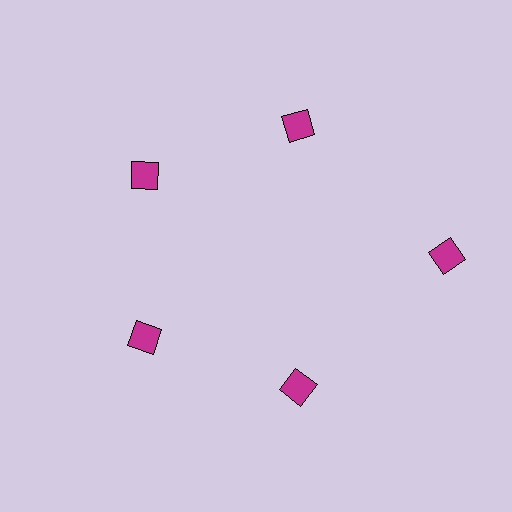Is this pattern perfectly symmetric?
No. The 5 magenta diamonds are arranged in a ring, but one element near the 3 o'clock position is pushed outward from the center, breaking the 5-fold rotational symmetry.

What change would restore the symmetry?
The symmetry would be restored by moving it inward, back onto the ring so that all 5 diamonds sit at equal angles and equal distance from the center.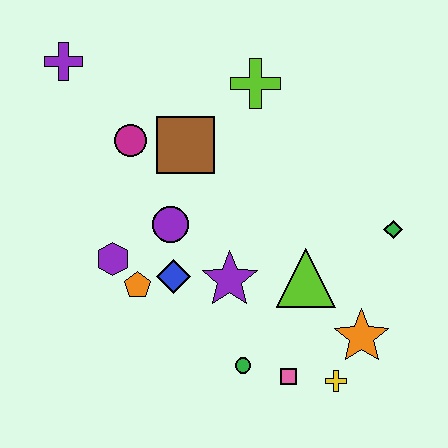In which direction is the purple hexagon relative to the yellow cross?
The purple hexagon is to the left of the yellow cross.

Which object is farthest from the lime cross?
The yellow cross is farthest from the lime cross.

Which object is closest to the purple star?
The blue diamond is closest to the purple star.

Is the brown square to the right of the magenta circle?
Yes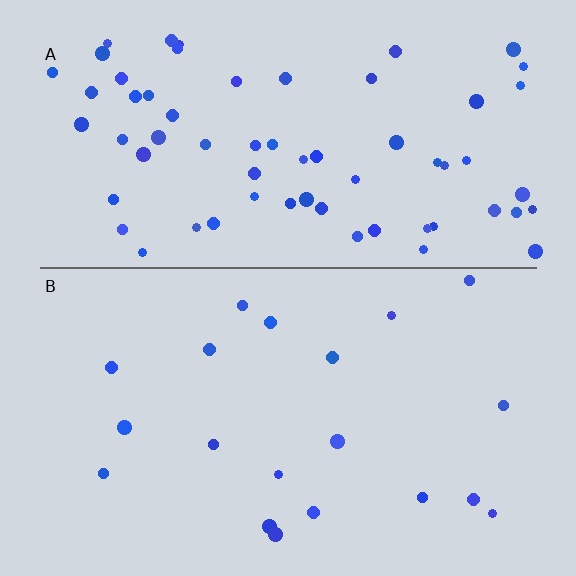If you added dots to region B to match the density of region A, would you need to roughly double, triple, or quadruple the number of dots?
Approximately triple.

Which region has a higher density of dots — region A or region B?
A (the top).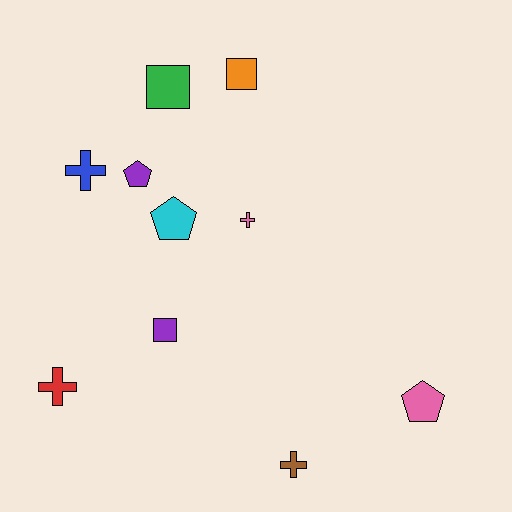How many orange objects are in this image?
There is 1 orange object.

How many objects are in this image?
There are 10 objects.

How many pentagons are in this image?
There are 3 pentagons.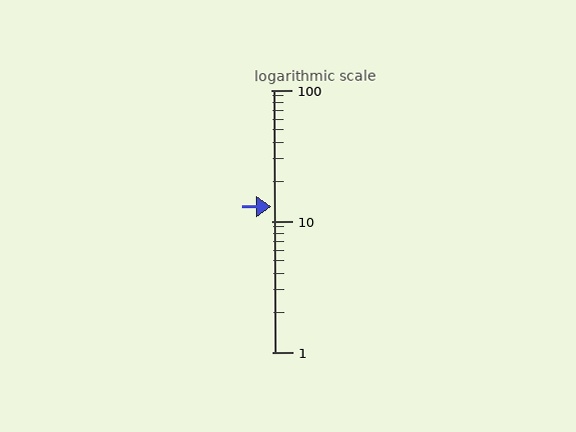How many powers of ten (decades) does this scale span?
The scale spans 2 decades, from 1 to 100.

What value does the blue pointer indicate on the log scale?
The pointer indicates approximately 13.